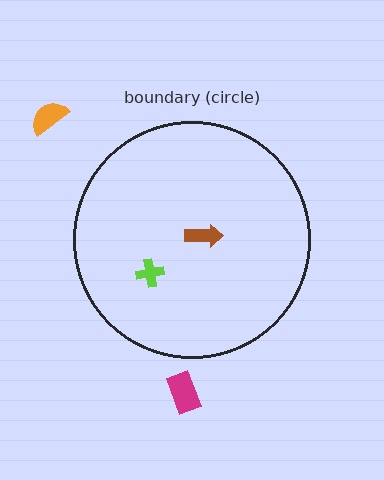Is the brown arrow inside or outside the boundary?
Inside.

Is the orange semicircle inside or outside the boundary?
Outside.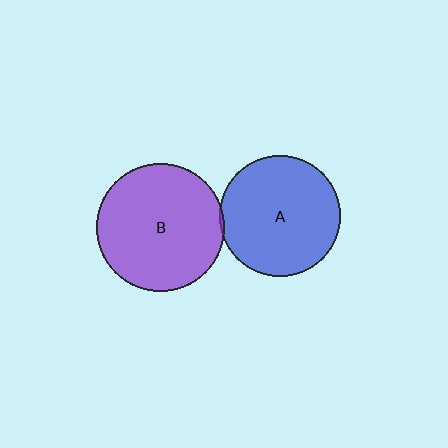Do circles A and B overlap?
Yes.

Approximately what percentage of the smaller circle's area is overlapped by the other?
Approximately 5%.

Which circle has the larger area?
Circle B (purple).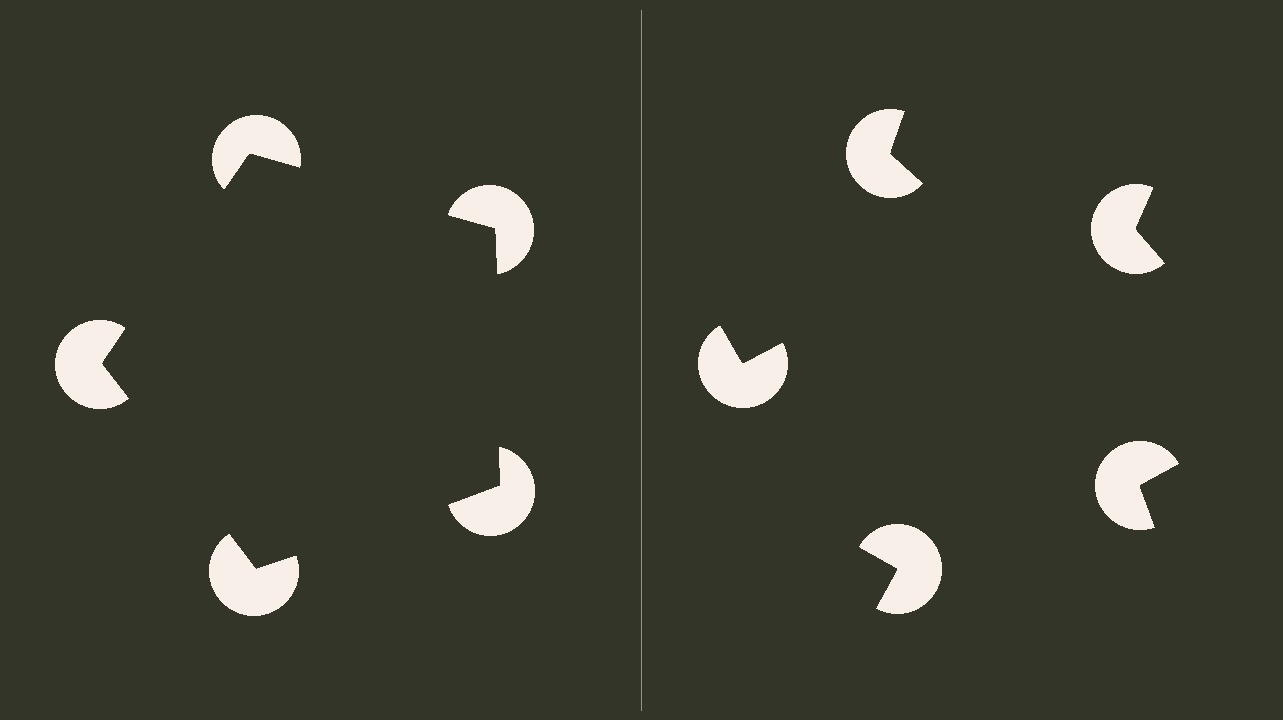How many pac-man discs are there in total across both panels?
10 — 5 on each side.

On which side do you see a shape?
An illusory pentagon appears on the left side. On the right side the wedge cuts are rotated, so no coherent shape forms.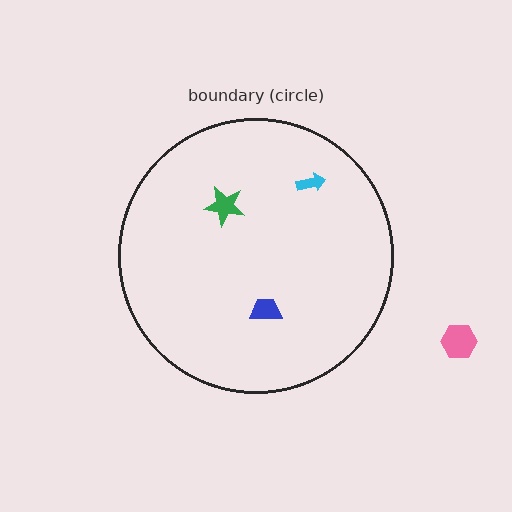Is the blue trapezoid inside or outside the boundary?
Inside.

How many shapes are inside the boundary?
3 inside, 1 outside.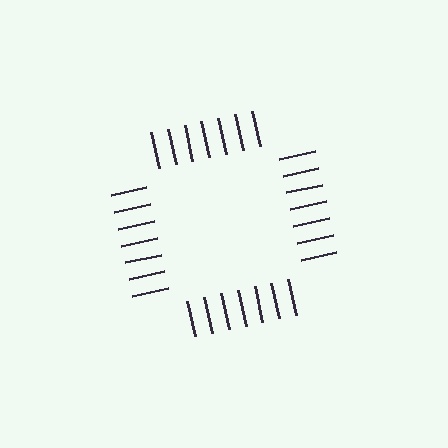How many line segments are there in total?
28 — 7 along each of the 4 edges.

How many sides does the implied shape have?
4 sides — the line-ends trace a square.